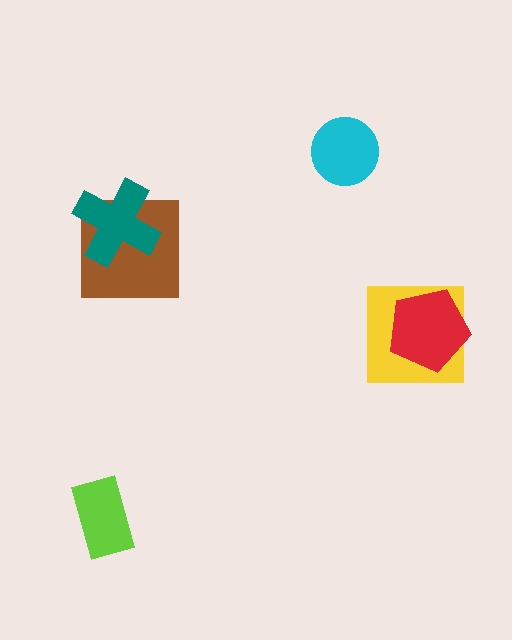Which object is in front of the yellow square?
The red pentagon is in front of the yellow square.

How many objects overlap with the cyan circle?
0 objects overlap with the cyan circle.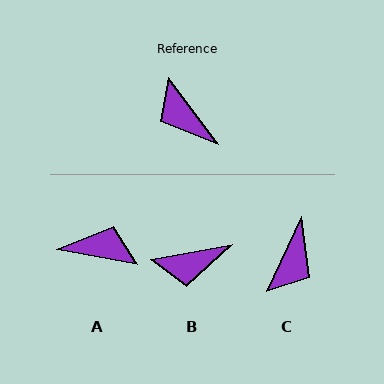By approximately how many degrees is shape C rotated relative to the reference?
Approximately 118 degrees counter-clockwise.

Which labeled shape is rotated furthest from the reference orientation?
A, about 138 degrees away.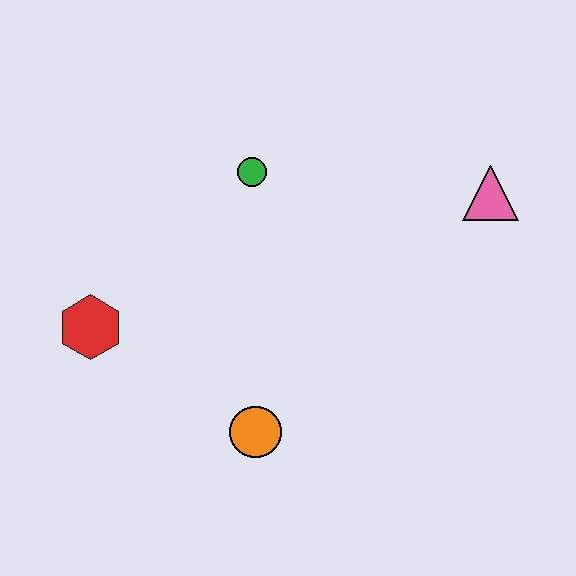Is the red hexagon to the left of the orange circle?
Yes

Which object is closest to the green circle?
The red hexagon is closest to the green circle.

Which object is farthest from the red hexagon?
The pink triangle is farthest from the red hexagon.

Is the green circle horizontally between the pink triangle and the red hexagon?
Yes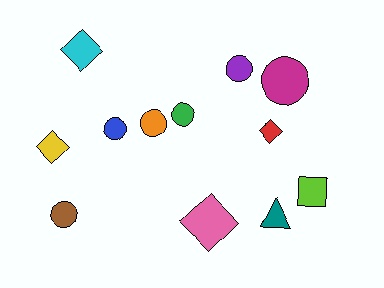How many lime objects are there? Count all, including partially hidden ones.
There is 1 lime object.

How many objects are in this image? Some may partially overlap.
There are 12 objects.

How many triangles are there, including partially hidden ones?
There is 1 triangle.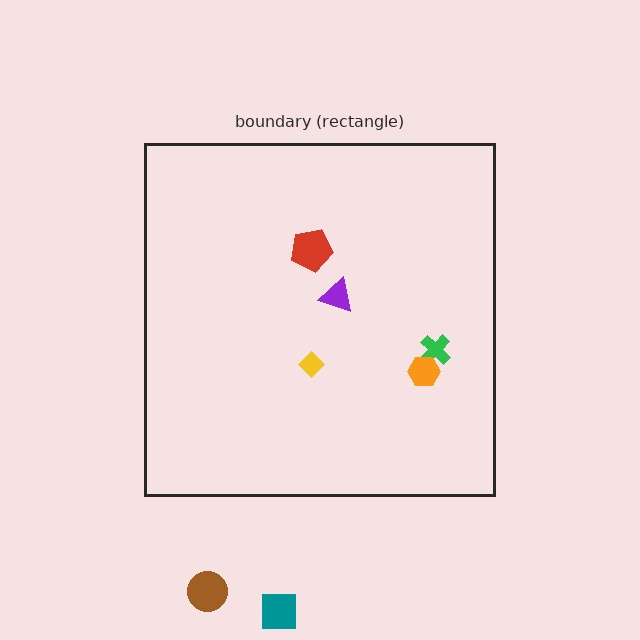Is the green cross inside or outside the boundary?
Inside.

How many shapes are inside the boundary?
5 inside, 2 outside.